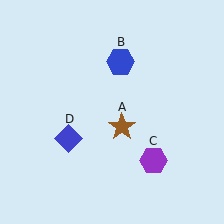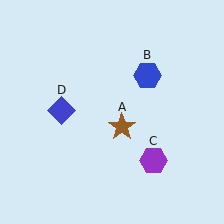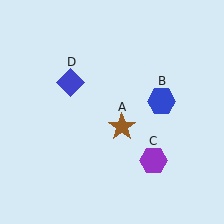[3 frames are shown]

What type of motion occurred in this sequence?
The blue hexagon (object B), blue diamond (object D) rotated clockwise around the center of the scene.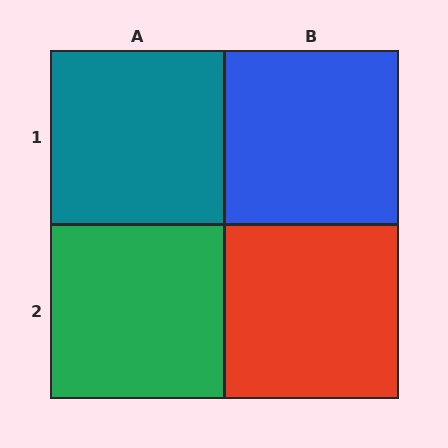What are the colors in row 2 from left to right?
Green, red.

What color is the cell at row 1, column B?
Blue.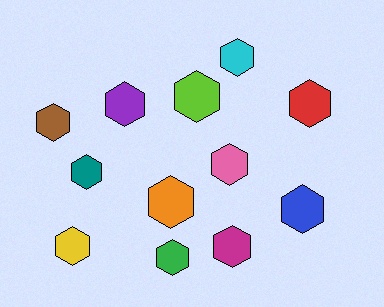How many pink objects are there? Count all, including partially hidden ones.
There is 1 pink object.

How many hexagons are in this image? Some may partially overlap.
There are 12 hexagons.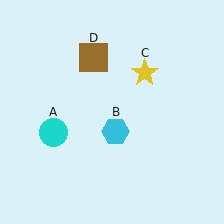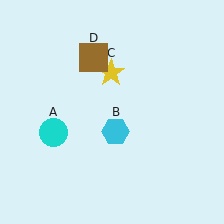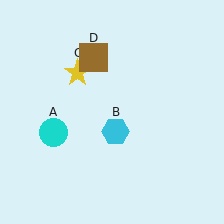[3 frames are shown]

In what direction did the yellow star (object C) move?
The yellow star (object C) moved left.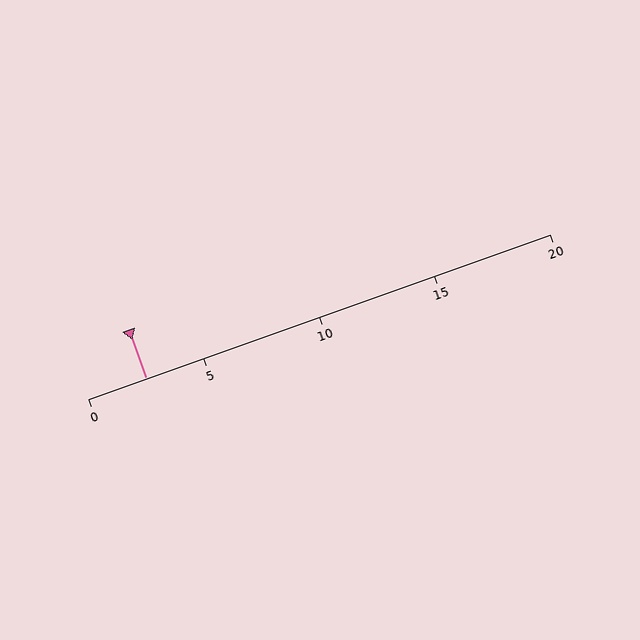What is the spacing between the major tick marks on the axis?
The major ticks are spaced 5 apart.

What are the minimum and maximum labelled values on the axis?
The axis runs from 0 to 20.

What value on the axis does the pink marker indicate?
The marker indicates approximately 2.5.